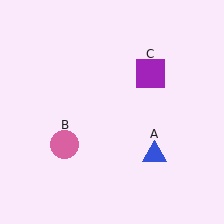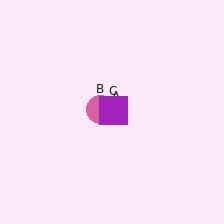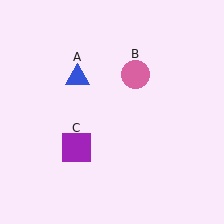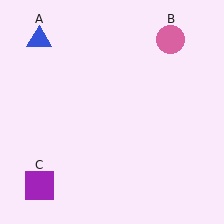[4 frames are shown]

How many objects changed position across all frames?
3 objects changed position: blue triangle (object A), pink circle (object B), purple square (object C).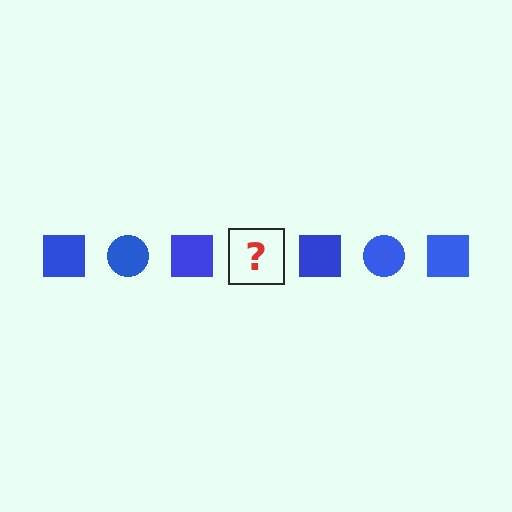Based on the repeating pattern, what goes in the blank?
The blank should be a blue circle.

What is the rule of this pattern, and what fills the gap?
The rule is that the pattern cycles through square, circle shapes in blue. The gap should be filled with a blue circle.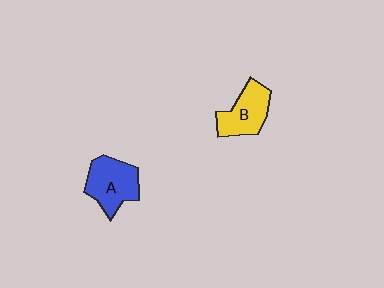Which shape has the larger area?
Shape A (blue).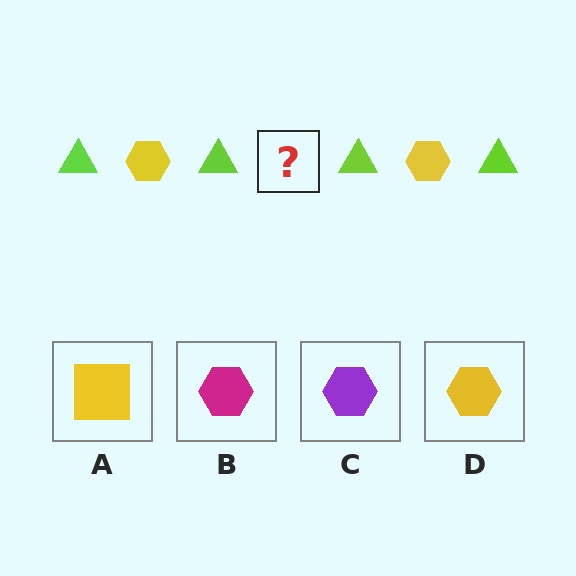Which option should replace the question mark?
Option D.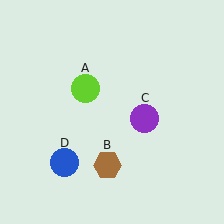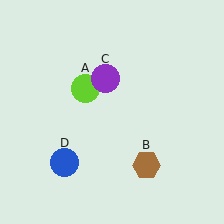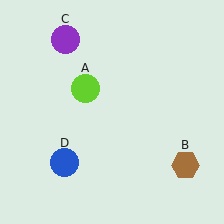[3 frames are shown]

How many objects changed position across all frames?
2 objects changed position: brown hexagon (object B), purple circle (object C).